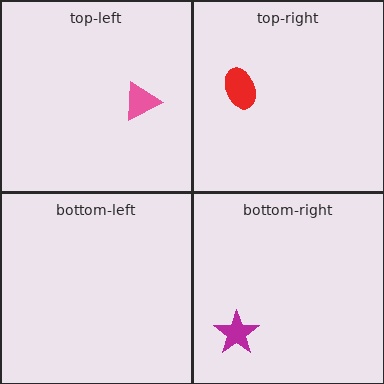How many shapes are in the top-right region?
1.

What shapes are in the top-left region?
The pink triangle.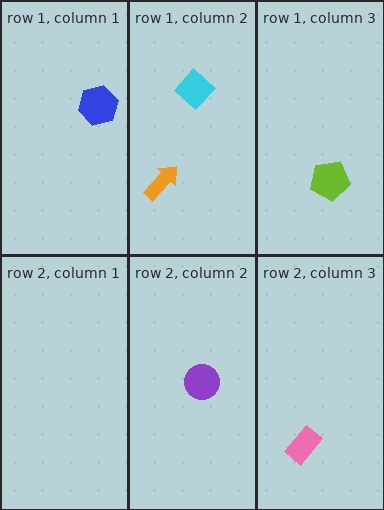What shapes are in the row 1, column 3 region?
The lime pentagon.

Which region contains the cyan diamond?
The row 1, column 2 region.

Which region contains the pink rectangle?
The row 2, column 3 region.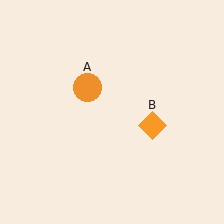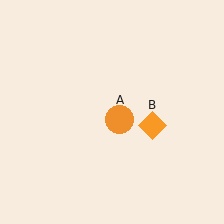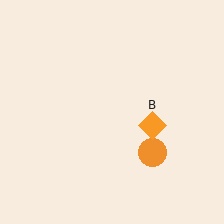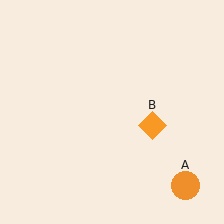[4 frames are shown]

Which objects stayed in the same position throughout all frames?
Orange diamond (object B) remained stationary.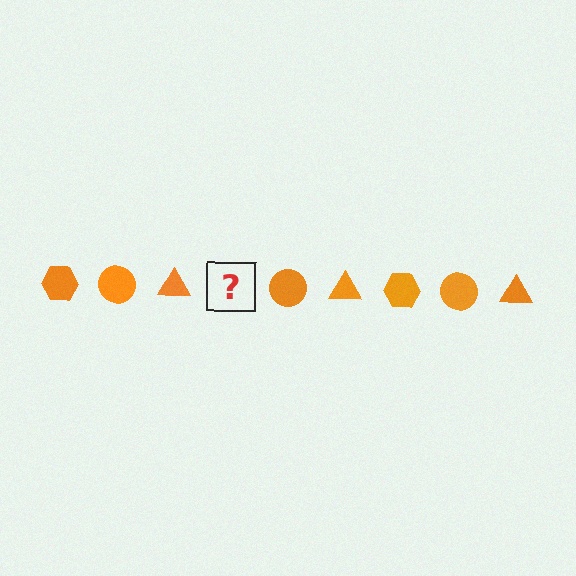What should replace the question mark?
The question mark should be replaced with an orange hexagon.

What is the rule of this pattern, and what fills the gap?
The rule is that the pattern cycles through hexagon, circle, triangle shapes in orange. The gap should be filled with an orange hexagon.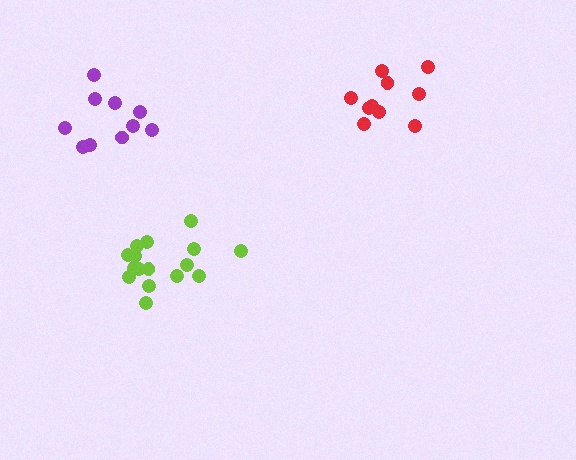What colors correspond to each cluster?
The clusters are colored: purple, lime, red.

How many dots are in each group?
Group 1: 10 dots, Group 2: 16 dots, Group 3: 10 dots (36 total).